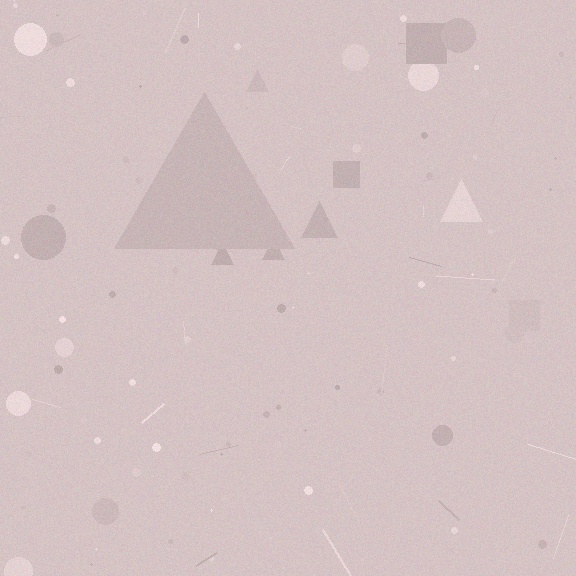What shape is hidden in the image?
A triangle is hidden in the image.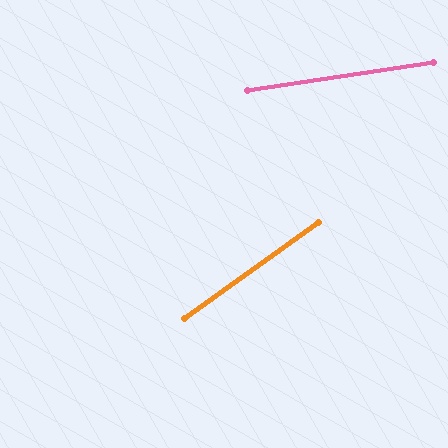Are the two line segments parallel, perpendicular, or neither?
Neither parallel nor perpendicular — they differ by about 27°.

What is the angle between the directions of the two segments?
Approximately 27 degrees.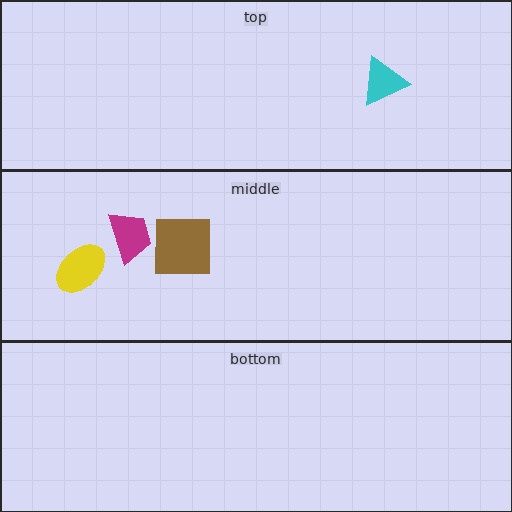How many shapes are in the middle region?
3.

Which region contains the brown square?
The middle region.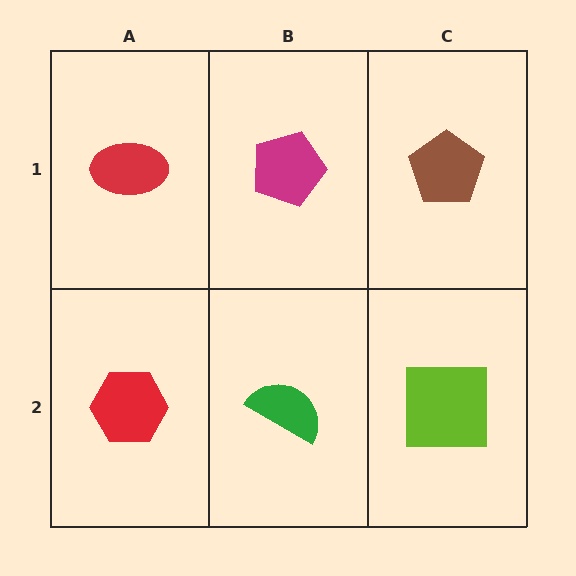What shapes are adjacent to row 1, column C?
A lime square (row 2, column C), a magenta pentagon (row 1, column B).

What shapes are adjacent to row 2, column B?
A magenta pentagon (row 1, column B), a red hexagon (row 2, column A), a lime square (row 2, column C).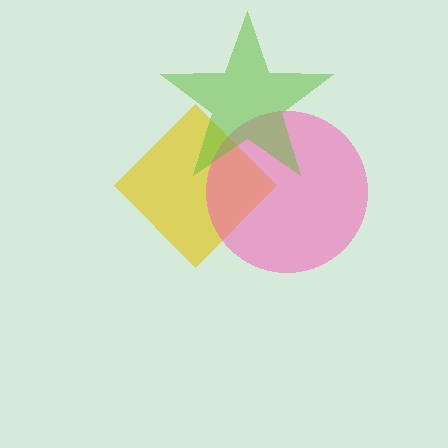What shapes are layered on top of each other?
The layered shapes are: a yellow diamond, a pink circle, a lime star.